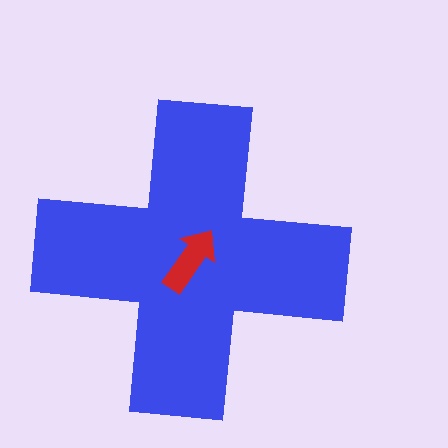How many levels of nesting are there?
2.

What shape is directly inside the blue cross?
The red arrow.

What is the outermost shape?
The blue cross.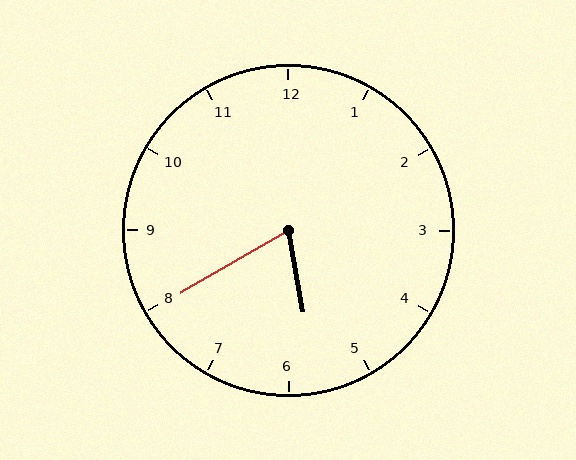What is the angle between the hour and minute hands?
Approximately 70 degrees.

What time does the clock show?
5:40.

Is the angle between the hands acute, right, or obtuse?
It is acute.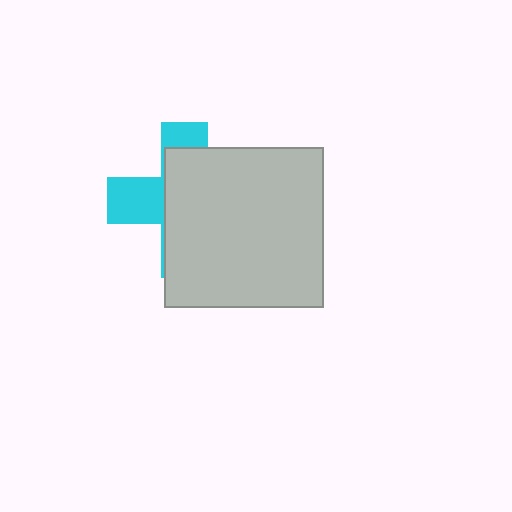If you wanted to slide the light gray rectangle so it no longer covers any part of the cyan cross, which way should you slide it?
Slide it right — that is the most direct way to separate the two shapes.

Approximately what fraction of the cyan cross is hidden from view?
Roughly 68% of the cyan cross is hidden behind the light gray rectangle.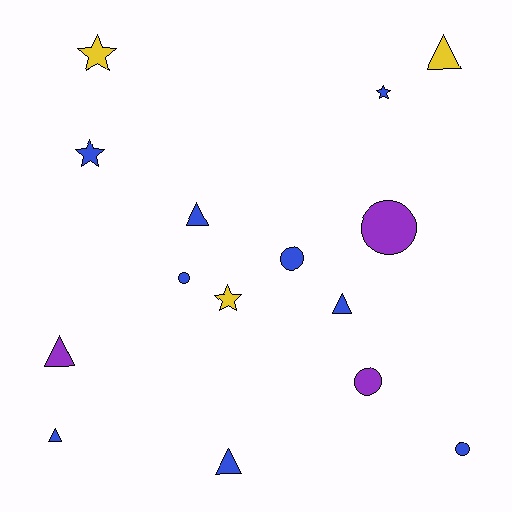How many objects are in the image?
There are 15 objects.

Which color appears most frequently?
Blue, with 9 objects.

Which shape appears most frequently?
Triangle, with 6 objects.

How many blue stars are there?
There are 2 blue stars.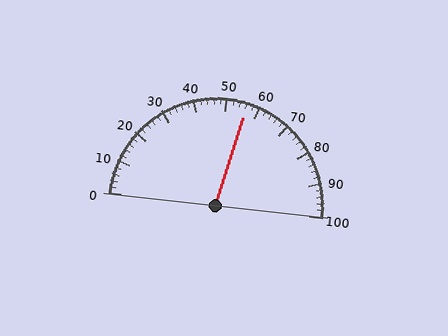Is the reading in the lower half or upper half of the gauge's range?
The reading is in the upper half of the range (0 to 100).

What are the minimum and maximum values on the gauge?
The gauge ranges from 0 to 100.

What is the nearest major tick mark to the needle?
The nearest major tick mark is 60.